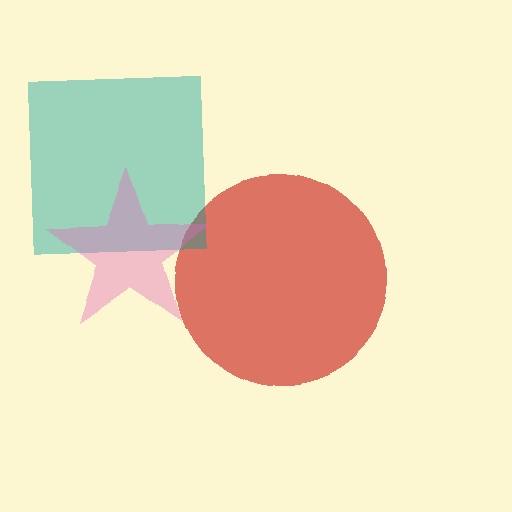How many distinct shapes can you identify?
There are 3 distinct shapes: a red circle, a teal square, a pink star.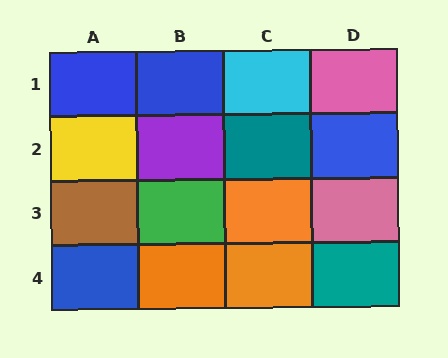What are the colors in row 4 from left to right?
Blue, orange, orange, teal.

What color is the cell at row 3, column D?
Pink.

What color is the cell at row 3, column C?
Orange.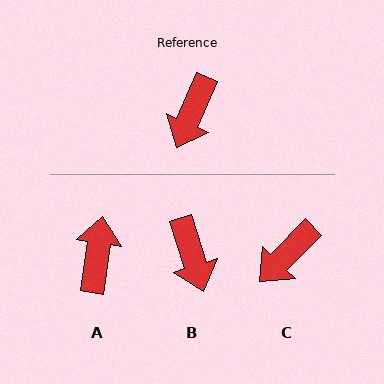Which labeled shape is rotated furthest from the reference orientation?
A, about 165 degrees away.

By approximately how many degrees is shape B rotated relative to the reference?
Approximately 41 degrees counter-clockwise.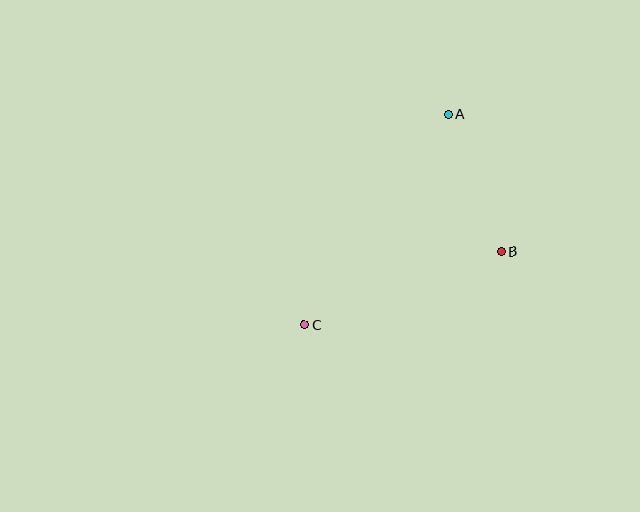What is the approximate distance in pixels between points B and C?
The distance between B and C is approximately 210 pixels.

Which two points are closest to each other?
Points A and B are closest to each other.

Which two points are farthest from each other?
Points A and C are farthest from each other.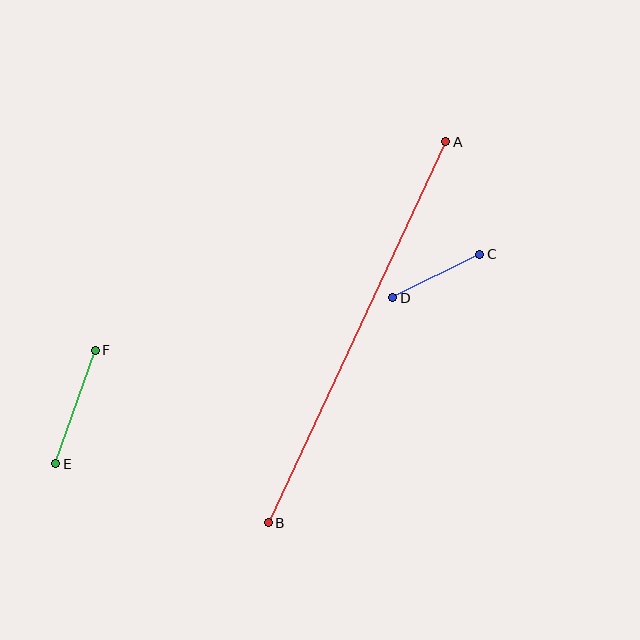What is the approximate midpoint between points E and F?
The midpoint is at approximately (76, 407) pixels.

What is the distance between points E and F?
The distance is approximately 120 pixels.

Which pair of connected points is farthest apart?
Points A and B are farthest apart.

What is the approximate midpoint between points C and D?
The midpoint is at approximately (436, 276) pixels.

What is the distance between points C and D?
The distance is approximately 97 pixels.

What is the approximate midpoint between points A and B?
The midpoint is at approximately (357, 332) pixels.